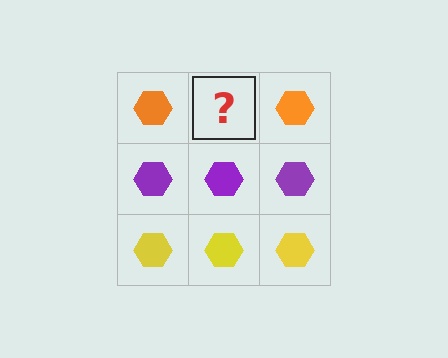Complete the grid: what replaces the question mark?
The question mark should be replaced with an orange hexagon.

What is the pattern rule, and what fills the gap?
The rule is that each row has a consistent color. The gap should be filled with an orange hexagon.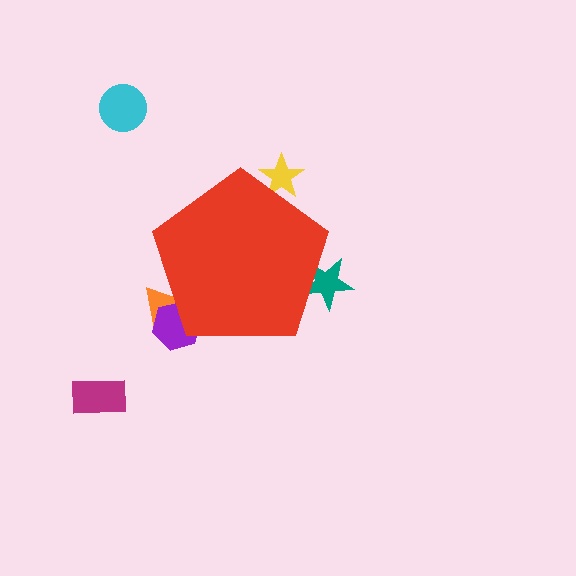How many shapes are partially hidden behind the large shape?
4 shapes are partially hidden.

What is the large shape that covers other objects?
A red pentagon.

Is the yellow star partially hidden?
Yes, the yellow star is partially hidden behind the red pentagon.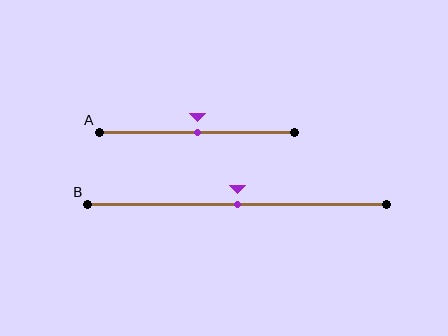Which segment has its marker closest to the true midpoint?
Segment A has its marker closest to the true midpoint.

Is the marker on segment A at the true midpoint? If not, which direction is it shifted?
Yes, the marker on segment A is at the true midpoint.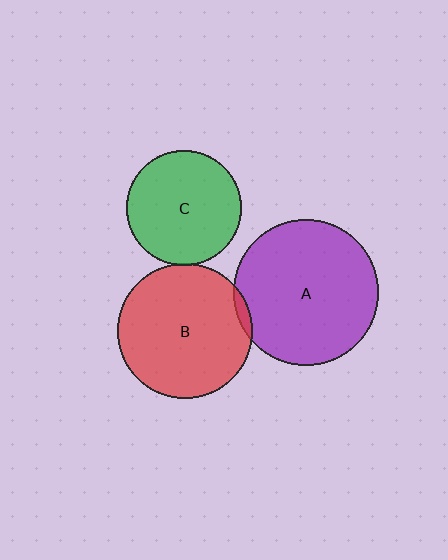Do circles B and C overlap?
Yes.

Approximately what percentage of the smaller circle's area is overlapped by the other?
Approximately 5%.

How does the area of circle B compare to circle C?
Approximately 1.4 times.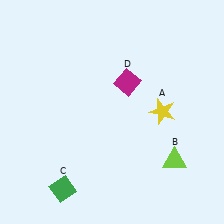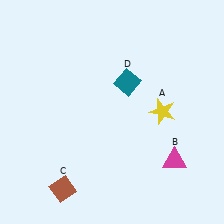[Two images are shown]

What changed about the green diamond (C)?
In Image 1, C is green. In Image 2, it changed to brown.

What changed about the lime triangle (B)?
In Image 1, B is lime. In Image 2, it changed to magenta.